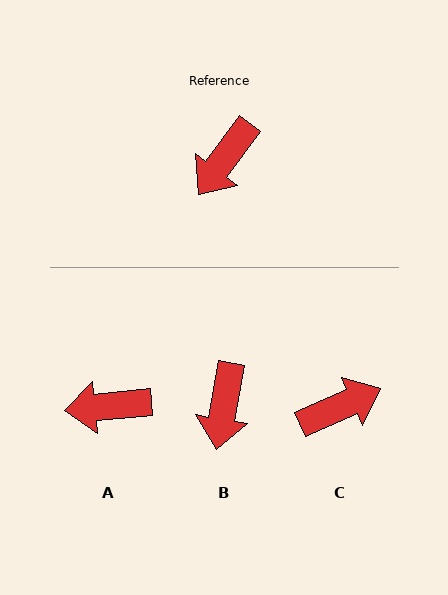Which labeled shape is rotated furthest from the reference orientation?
C, about 150 degrees away.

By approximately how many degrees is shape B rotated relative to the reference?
Approximately 26 degrees counter-clockwise.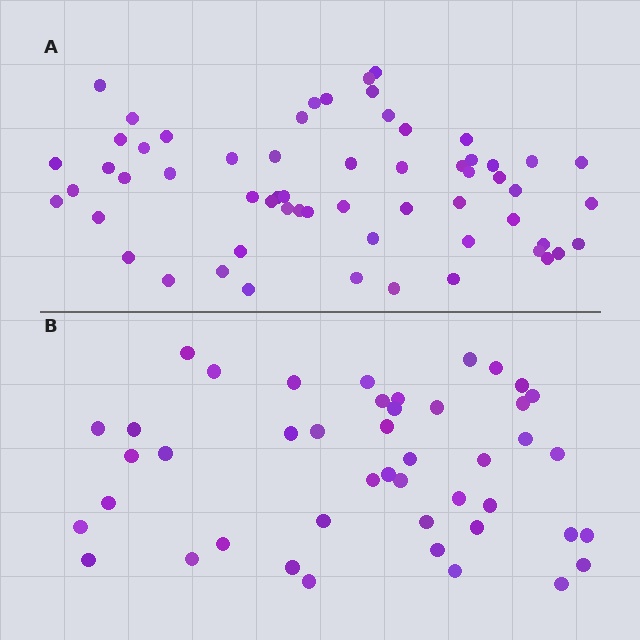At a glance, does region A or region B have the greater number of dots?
Region A (the top region) has more dots.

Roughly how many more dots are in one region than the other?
Region A has approximately 15 more dots than region B.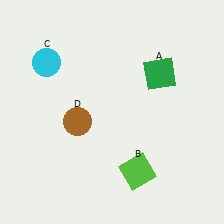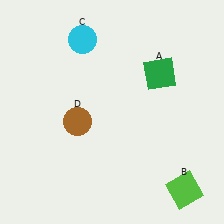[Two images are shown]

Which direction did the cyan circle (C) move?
The cyan circle (C) moved right.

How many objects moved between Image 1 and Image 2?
2 objects moved between the two images.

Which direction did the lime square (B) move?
The lime square (B) moved right.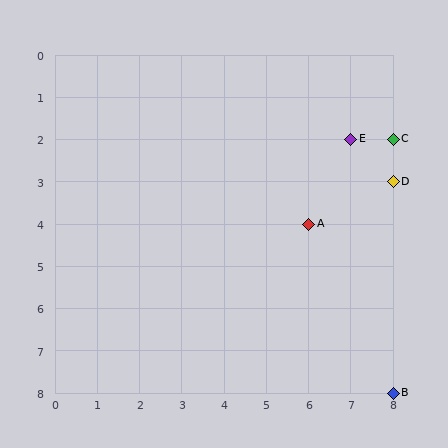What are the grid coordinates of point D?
Point D is at grid coordinates (8, 3).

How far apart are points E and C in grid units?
Points E and C are 1 column apart.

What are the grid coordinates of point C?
Point C is at grid coordinates (8, 2).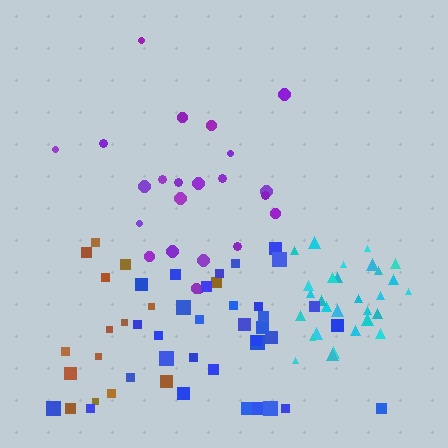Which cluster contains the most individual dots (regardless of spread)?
Blue (34).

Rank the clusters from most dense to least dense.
cyan, blue, brown, purple.